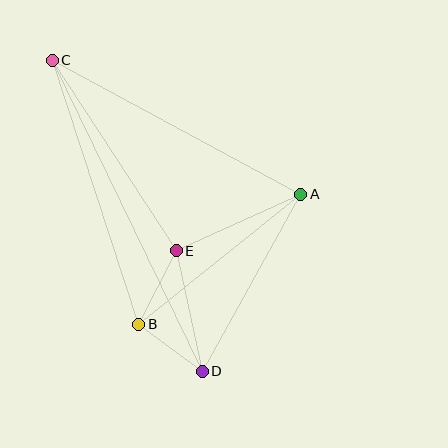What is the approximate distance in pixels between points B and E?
The distance between B and E is approximately 82 pixels.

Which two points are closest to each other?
Points B and D are closest to each other.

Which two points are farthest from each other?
Points C and D are farthest from each other.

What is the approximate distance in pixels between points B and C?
The distance between B and C is approximately 278 pixels.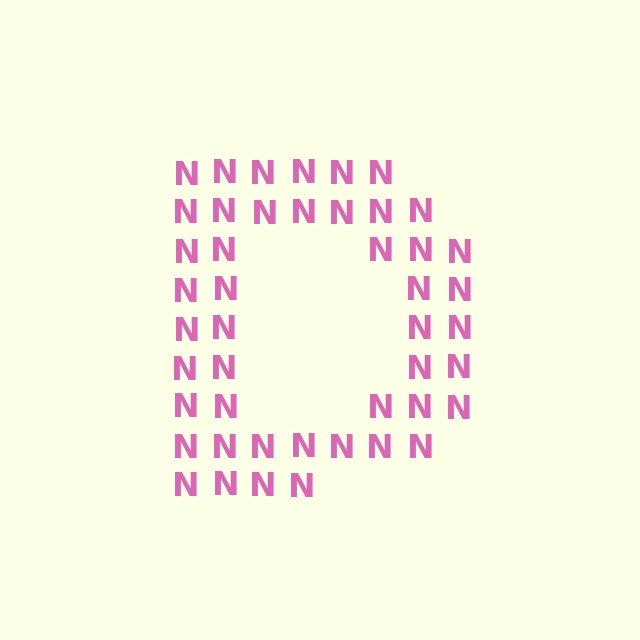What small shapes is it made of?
It is made of small letter N's.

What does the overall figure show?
The overall figure shows the letter D.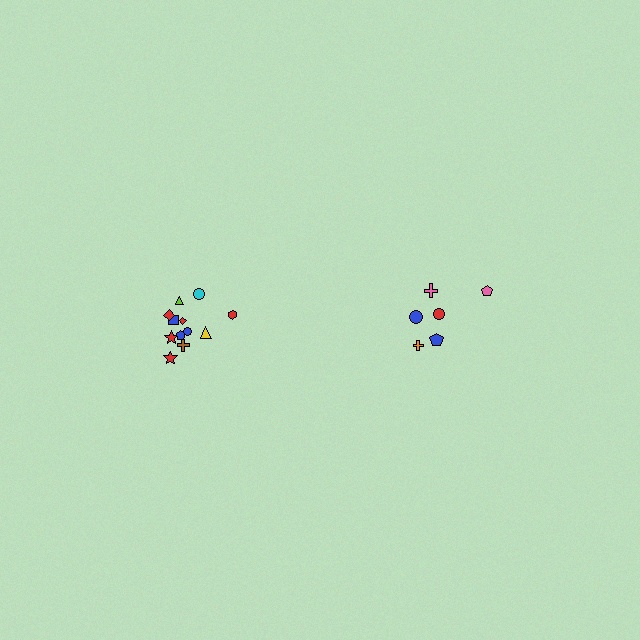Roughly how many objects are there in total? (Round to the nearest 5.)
Roughly 20 objects in total.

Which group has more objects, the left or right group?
The left group.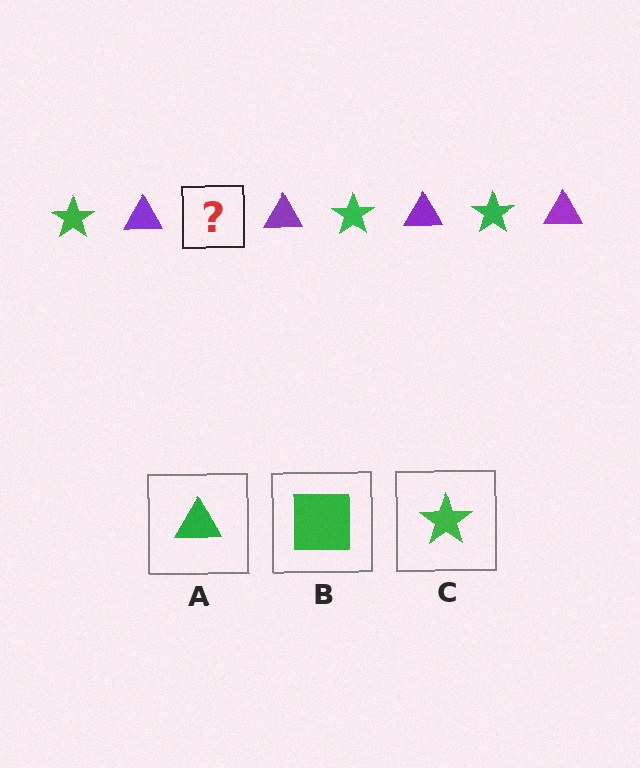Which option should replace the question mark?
Option C.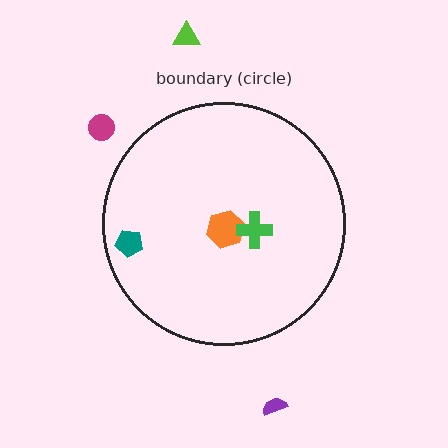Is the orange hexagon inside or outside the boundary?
Inside.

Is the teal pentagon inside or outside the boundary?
Inside.